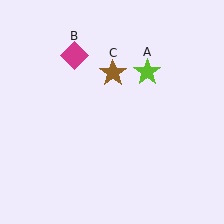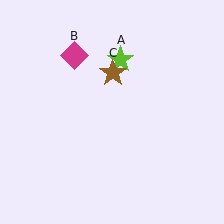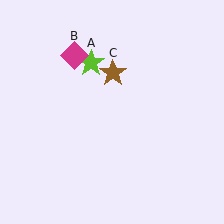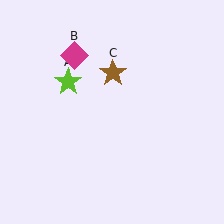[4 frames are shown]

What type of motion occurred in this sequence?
The lime star (object A) rotated counterclockwise around the center of the scene.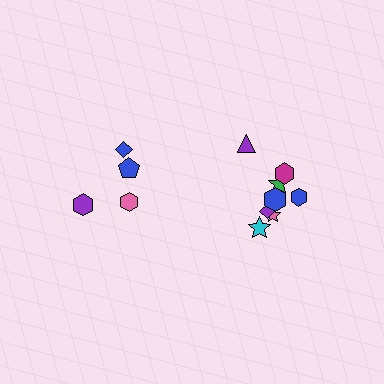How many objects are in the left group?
There are 4 objects.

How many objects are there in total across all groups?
There are 12 objects.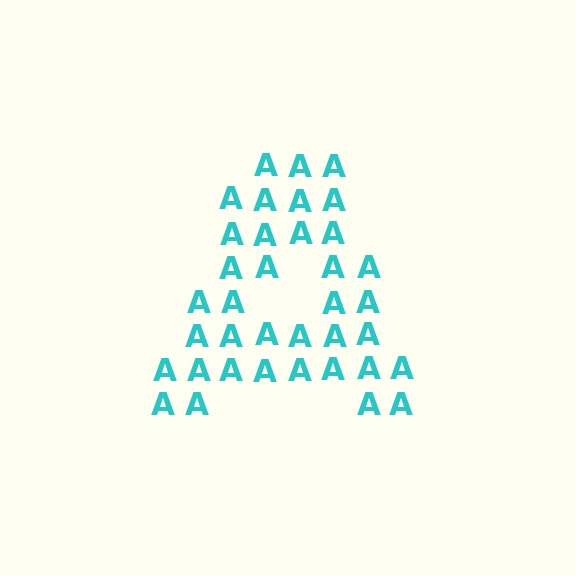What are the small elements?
The small elements are letter A's.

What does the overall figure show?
The overall figure shows the letter A.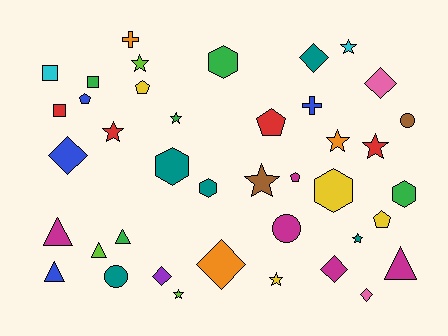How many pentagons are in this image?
There are 5 pentagons.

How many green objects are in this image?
There are 5 green objects.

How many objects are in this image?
There are 40 objects.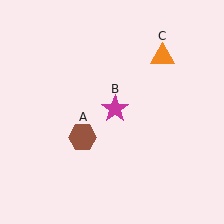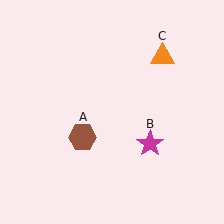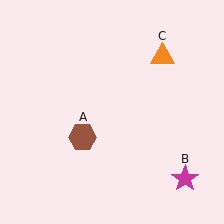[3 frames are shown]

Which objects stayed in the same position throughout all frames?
Brown hexagon (object A) and orange triangle (object C) remained stationary.